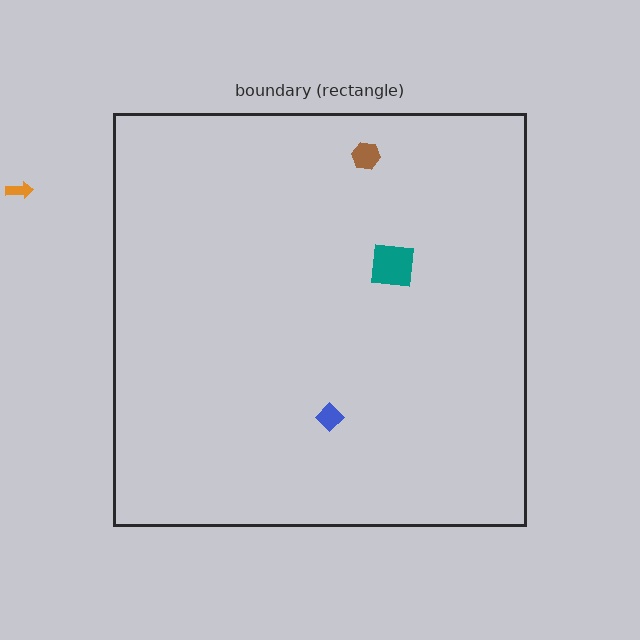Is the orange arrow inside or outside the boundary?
Outside.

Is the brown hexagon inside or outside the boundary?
Inside.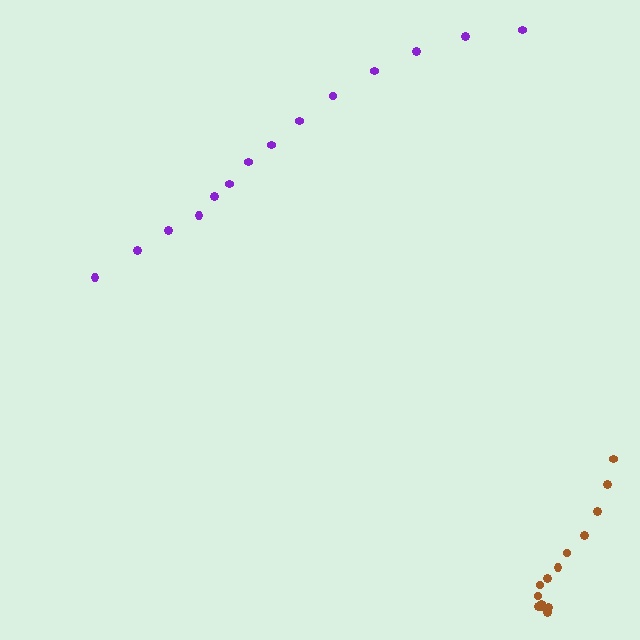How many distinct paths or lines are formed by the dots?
There are 2 distinct paths.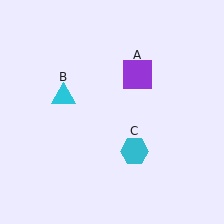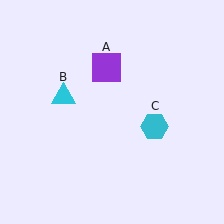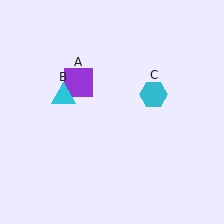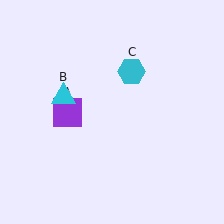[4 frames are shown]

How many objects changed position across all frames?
2 objects changed position: purple square (object A), cyan hexagon (object C).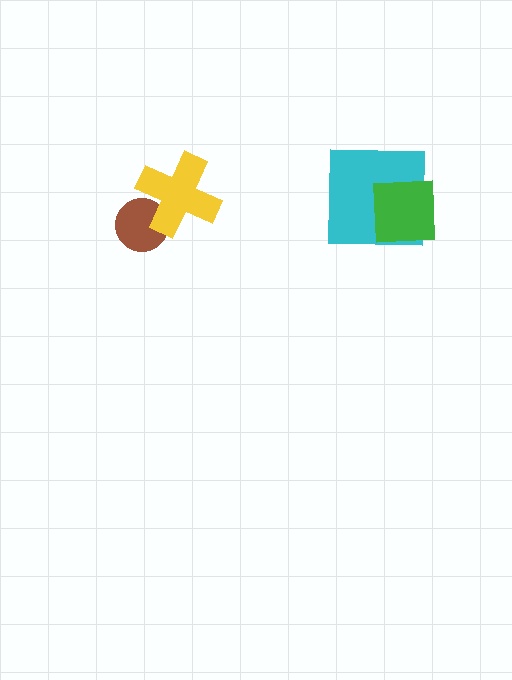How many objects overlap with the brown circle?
1 object overlaps with the brown circle.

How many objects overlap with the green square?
1 object overlaps with the green square.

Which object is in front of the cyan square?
The green square is in front of the cyan square.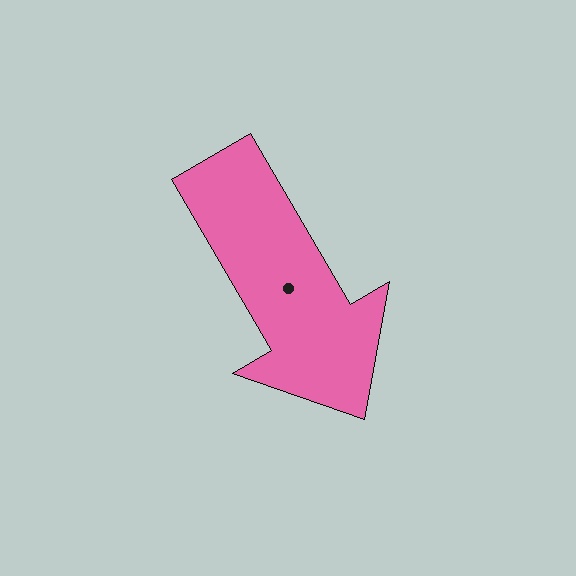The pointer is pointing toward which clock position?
Roughly 5 o'clock.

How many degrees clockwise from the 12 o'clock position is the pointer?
Approximately 150 degrees.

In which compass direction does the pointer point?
Southeast.